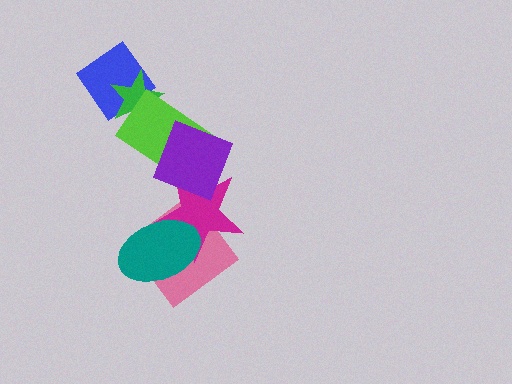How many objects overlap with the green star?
2 objects overlap with the green star.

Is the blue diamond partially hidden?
Yes, it is partially covered by another shape.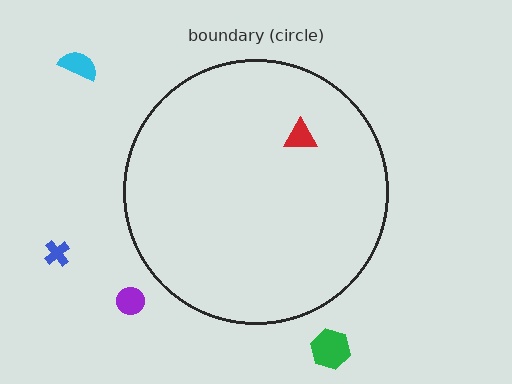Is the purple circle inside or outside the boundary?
Outside.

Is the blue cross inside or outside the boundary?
Outside.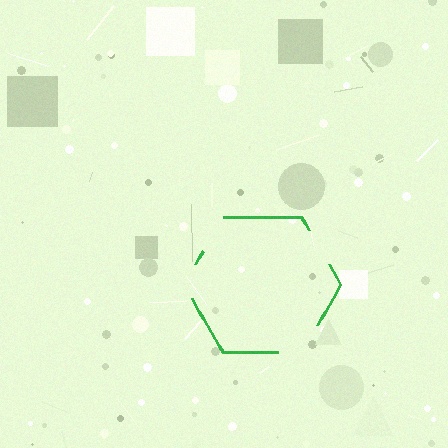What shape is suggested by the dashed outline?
The dashed outline suggests a hexagon.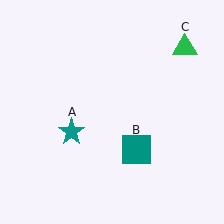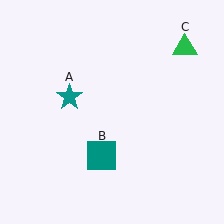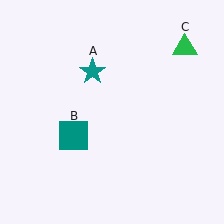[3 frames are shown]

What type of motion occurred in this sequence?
The teal star (object A), teal square (object B) rotated clockwise around the center of the scene.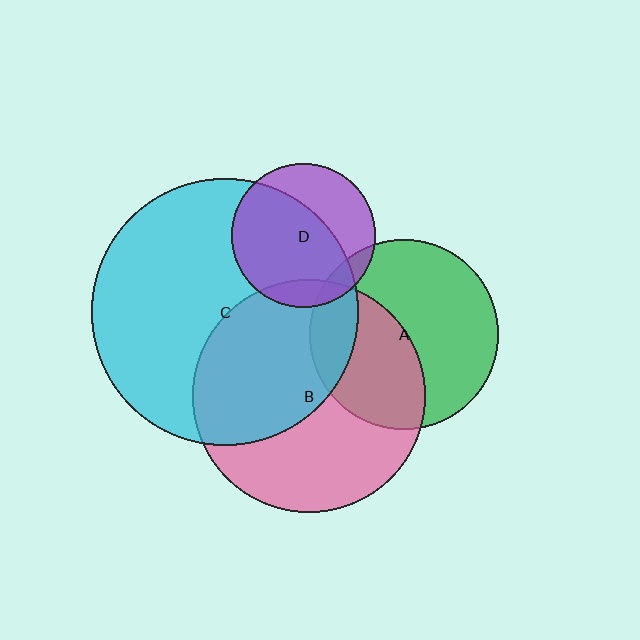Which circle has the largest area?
Circle C (cyan).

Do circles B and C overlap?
Yes.